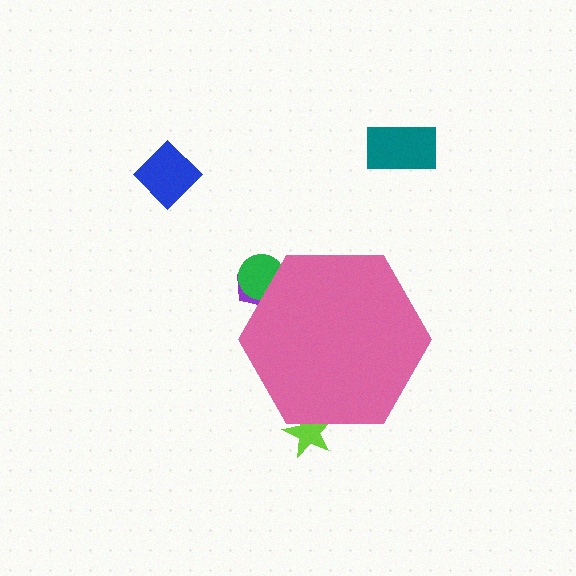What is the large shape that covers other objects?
A pink hexagon.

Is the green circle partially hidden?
Yes, the green circle is partially hidden behind the pink hexagon.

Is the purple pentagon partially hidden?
Yes, the purple pentagon is partially hidden behind the pink hexagon.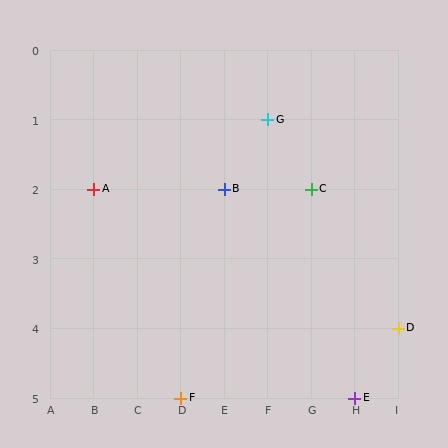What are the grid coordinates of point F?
Point F is at grid coordinates (D, 5).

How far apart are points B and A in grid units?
Points B and A are 3 columns apart.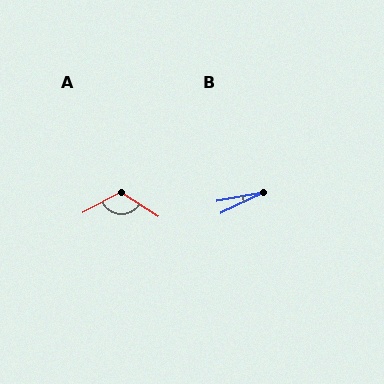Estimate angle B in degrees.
Approximately 16 degrees.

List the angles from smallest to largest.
B (16°), A (119°).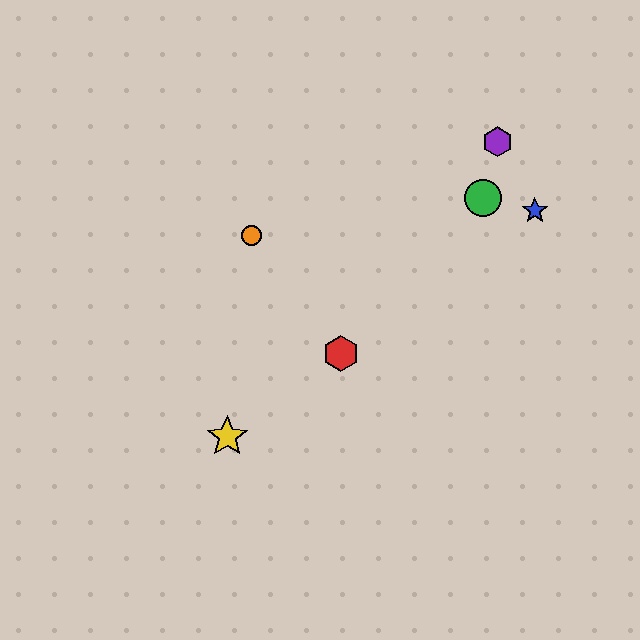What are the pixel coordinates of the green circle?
The green circle is at (483, 198).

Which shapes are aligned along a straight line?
The red hexagon, the blue star, the yellow star are aligned along a straight line.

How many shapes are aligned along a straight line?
3 shapes (the red hexagon, the blue star, the yellow star) are aligned along a straight line.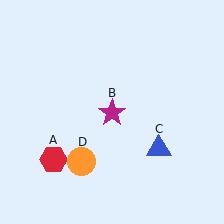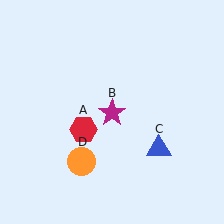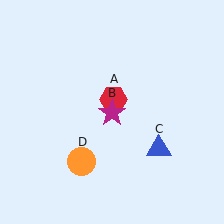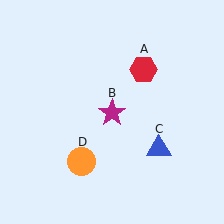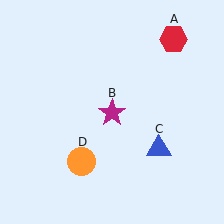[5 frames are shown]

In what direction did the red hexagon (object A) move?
The red hexagon (object A) moved up and to the right.